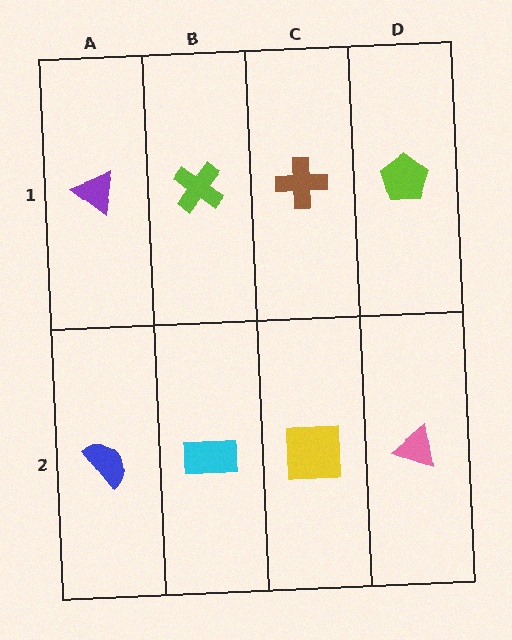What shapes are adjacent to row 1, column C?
A yellow square (row 2, column C), a lime cross (row 1, column B), a lime pentagon (row 1, column D).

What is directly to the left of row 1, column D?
A brown cross.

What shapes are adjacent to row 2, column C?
A brown cross (row 1, column C), a cyan rectangle (row 2, column B), a pink triangle (row 2, column D).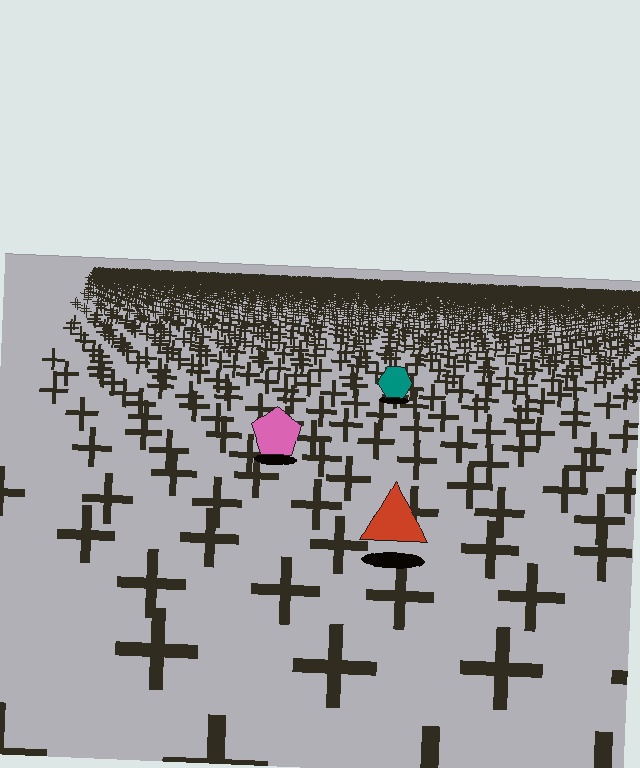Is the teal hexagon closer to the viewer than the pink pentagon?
No. The pink pentagon is closer — you can tell from the texture gradient: the ground texture is coarser near it.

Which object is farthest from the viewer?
The teal hexagon is farthest from the viewer. It appears smaller and the ground texture around it is denser.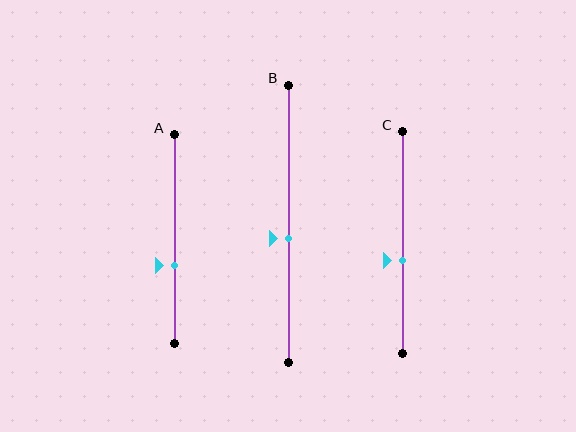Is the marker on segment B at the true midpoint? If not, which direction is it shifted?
No, the marker on segment B is shifted downward by about 5% of the segment length.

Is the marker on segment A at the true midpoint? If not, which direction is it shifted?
No, the marker on segment A is shifted downward by about 13% of the segment length.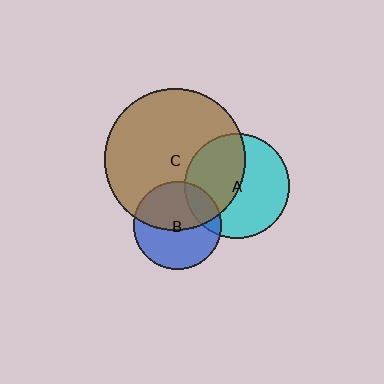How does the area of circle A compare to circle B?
Approximately 1.4 times.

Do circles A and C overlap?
Yes.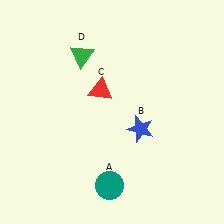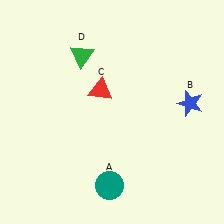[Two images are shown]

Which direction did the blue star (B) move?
The blue star (B) moved right.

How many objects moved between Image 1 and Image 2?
1 object moved between the two images.